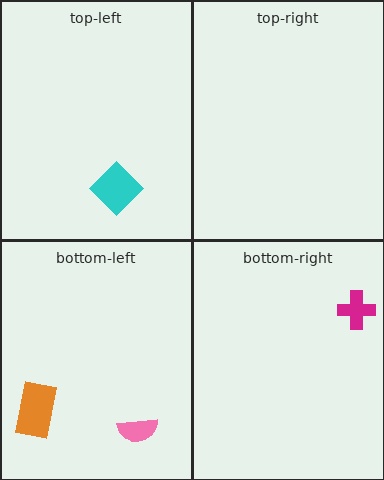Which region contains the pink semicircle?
The bottom-left region.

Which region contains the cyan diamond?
The top-left region.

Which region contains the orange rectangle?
The bottom-left region.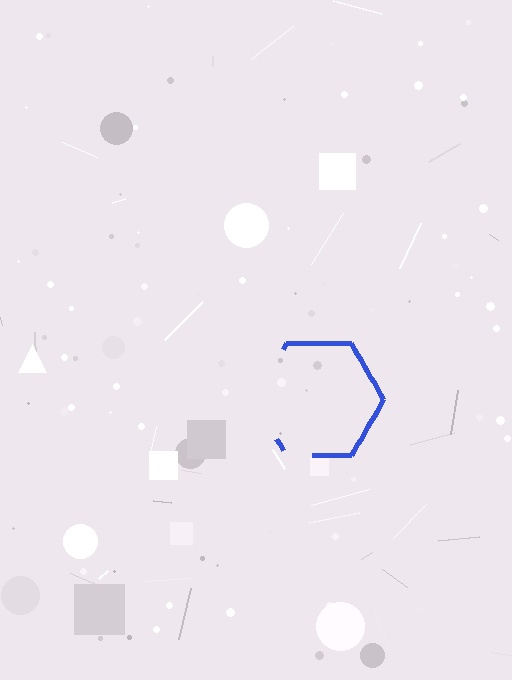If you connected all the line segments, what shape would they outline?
They would outline a hexagon.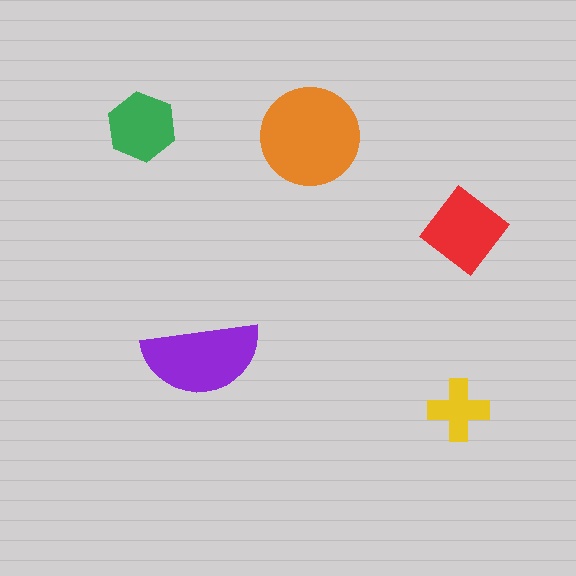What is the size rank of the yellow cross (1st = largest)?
5th.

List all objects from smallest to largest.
The yellow cross, the green hexagon, the red diamond, the purple semicircle, the orange circle.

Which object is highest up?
The green hexagon is topmost.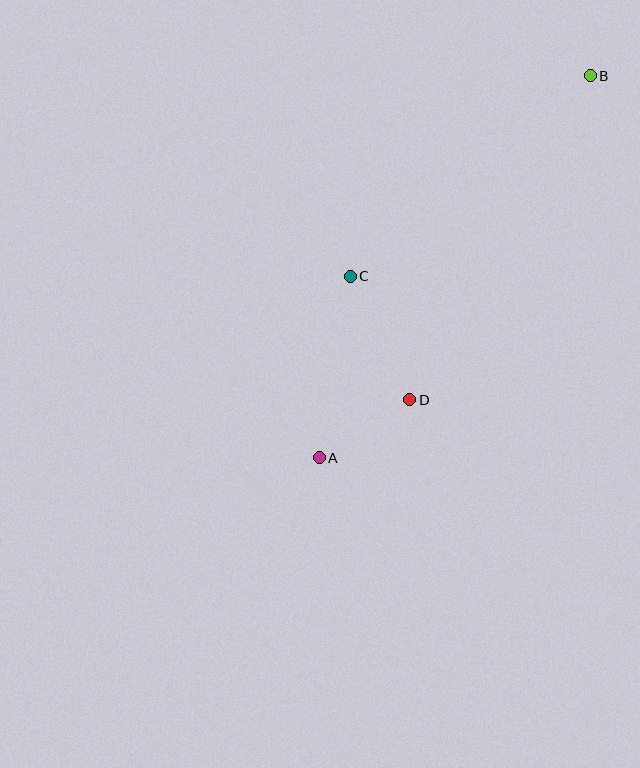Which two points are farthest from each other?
Points A and B are farthest from each other.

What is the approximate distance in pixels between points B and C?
The distance between B and C is approximately 313 pixels.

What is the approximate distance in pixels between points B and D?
The distance between B and D is approximately 372 pixels.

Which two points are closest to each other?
Points A and D are closest to each other.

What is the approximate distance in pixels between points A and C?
The distance between A and C is approximately 184 pixels.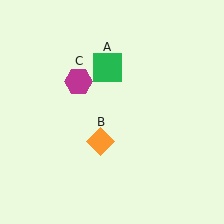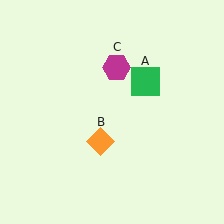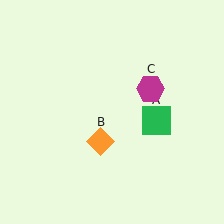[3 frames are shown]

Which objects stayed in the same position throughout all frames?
Orange diamond (object B) remained stationary.